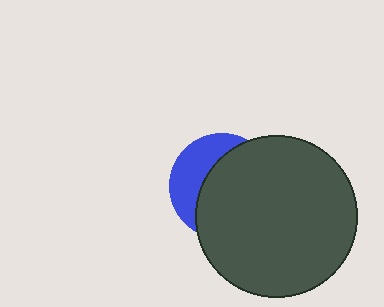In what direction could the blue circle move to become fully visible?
The blue circle could move left. That would shift it out from behind the dark gray circle entirely.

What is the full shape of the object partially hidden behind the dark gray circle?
The partially hidden object is a blue circle.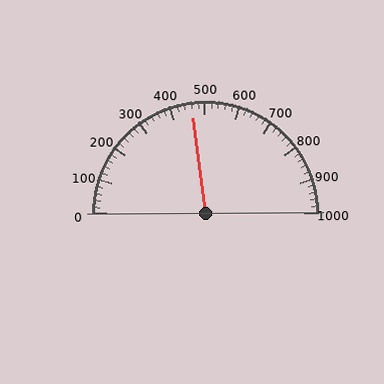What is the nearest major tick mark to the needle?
The nearest major tick mark is 500.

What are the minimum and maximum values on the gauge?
The gauge ranges from 0 to 1000.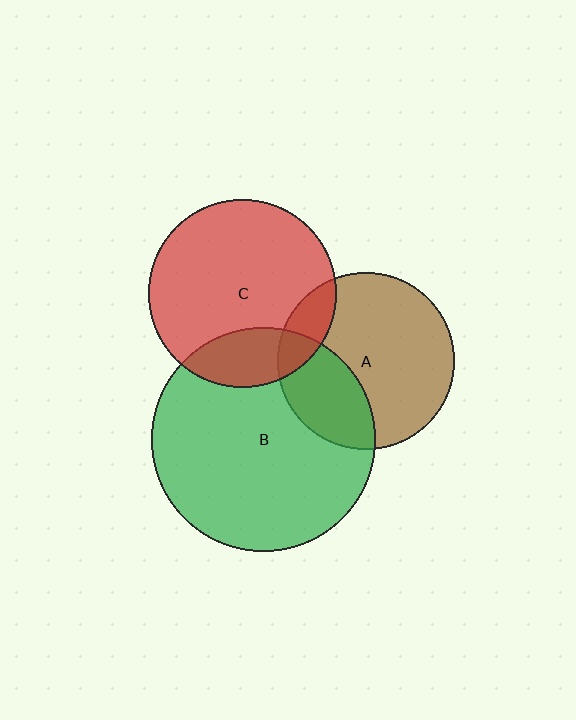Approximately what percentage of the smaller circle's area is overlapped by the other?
Approximately 20%.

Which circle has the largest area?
Circle B (green).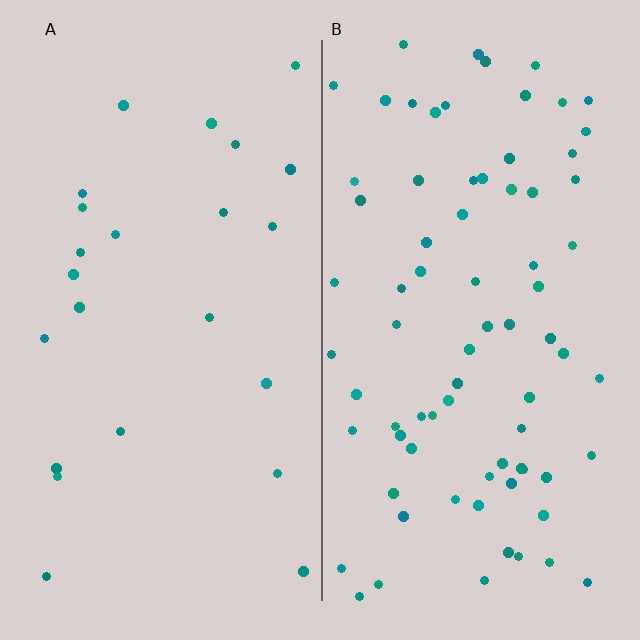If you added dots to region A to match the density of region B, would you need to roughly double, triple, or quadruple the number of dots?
Approximately triple.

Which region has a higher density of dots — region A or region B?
B (the right).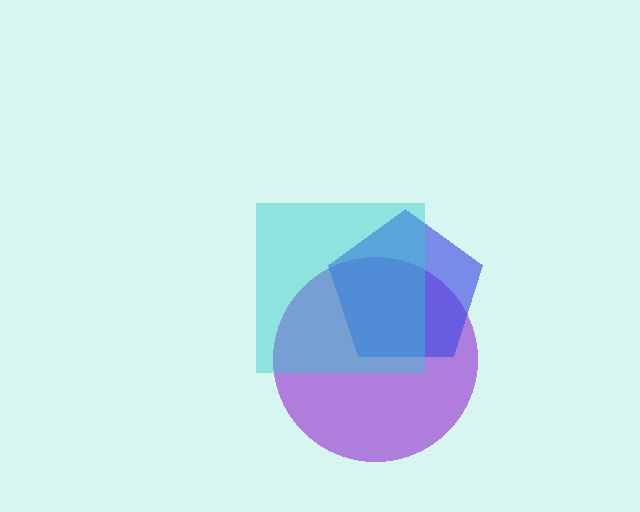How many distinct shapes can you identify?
There are 3 distinct shapes: a purple circle, a blue pentagon, a cyan square.